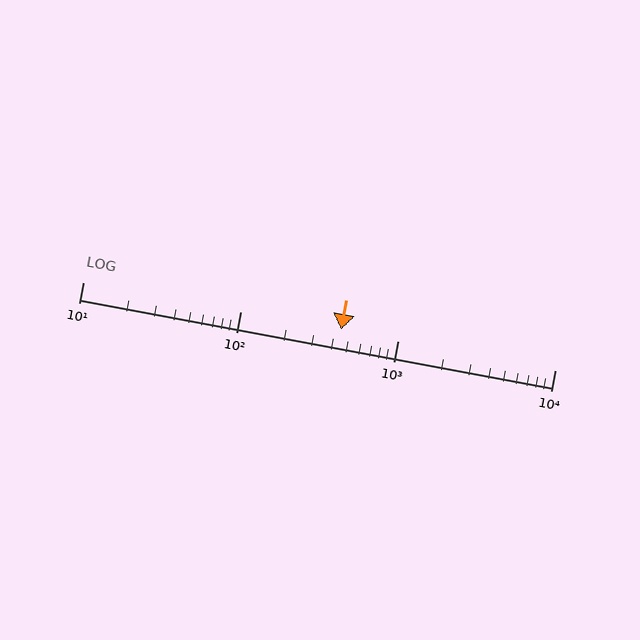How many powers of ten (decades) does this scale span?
The scale spans 3 decades, from 10 to 10000.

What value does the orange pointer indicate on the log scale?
The pointer indicates approximately 440.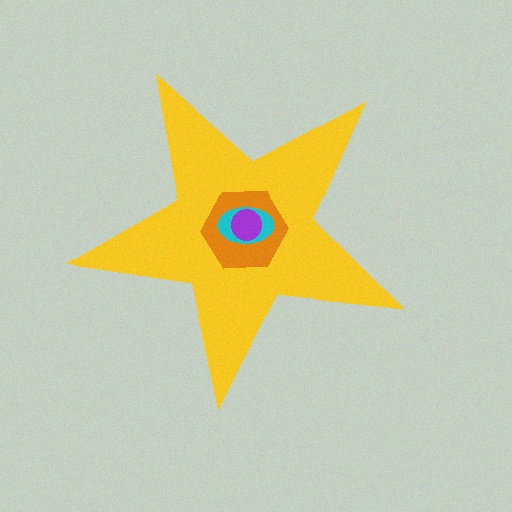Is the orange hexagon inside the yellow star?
Yes.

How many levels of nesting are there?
4.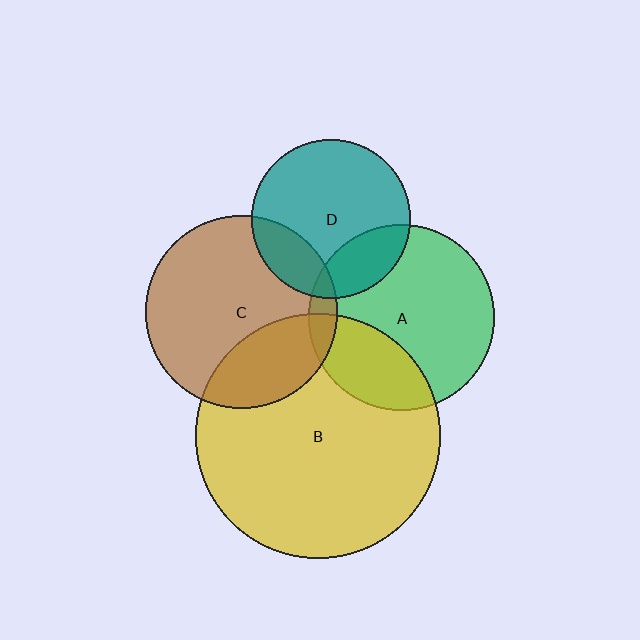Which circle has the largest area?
Circle B (yellow).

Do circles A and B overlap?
Yes.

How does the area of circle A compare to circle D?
Approximately 1.4 times.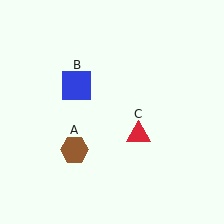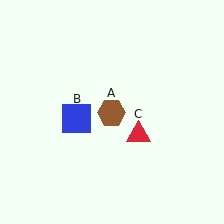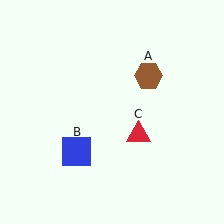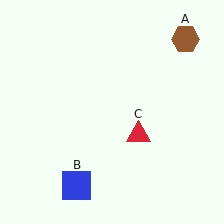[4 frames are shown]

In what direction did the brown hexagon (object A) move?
The brown hexagon (object A) moved up and to the right.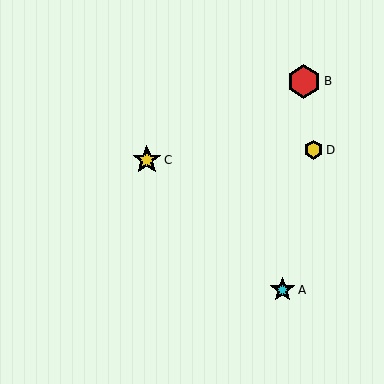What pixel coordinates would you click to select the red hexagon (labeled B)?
Click at (304, 81) to select the red hexagon B.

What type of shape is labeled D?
Shape D is a yellow hexagon.